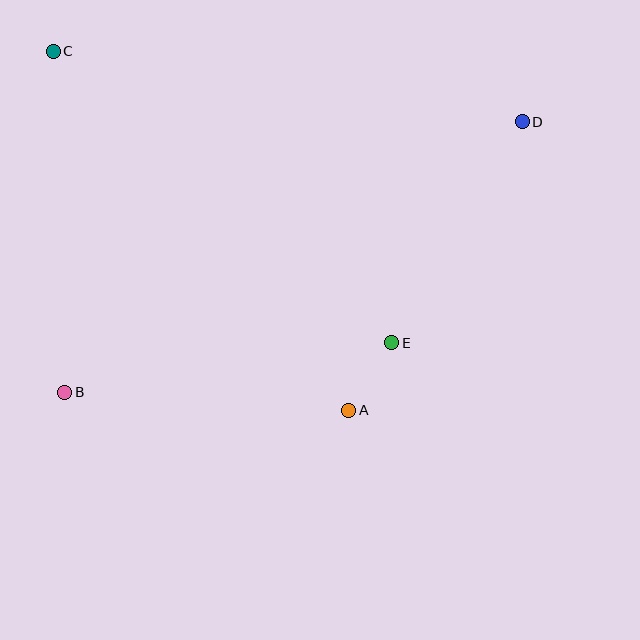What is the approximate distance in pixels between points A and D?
The distance between A and D is approximately 337 pixels.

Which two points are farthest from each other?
Points B and D are farthest from each other.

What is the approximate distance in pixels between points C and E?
The distance between C and E is approximately 447 pixels.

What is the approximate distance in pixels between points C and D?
The distance between C and D is approximately 474 pixels.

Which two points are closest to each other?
Points A and E are closest to each other.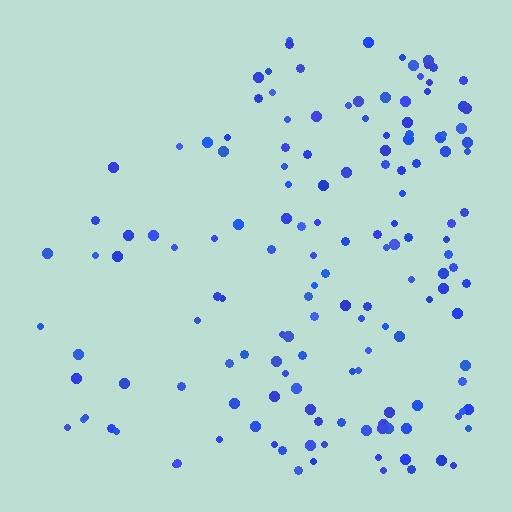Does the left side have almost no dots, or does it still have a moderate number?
Still a moderate number, just noticeably fewer than the right.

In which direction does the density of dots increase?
From left to right, with the right side densest.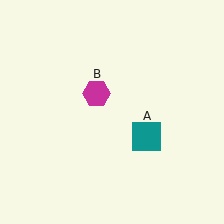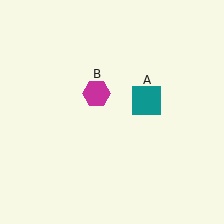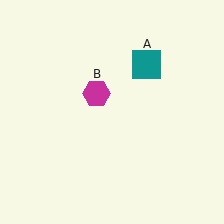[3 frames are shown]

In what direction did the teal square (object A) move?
The teal square (object A) moved up.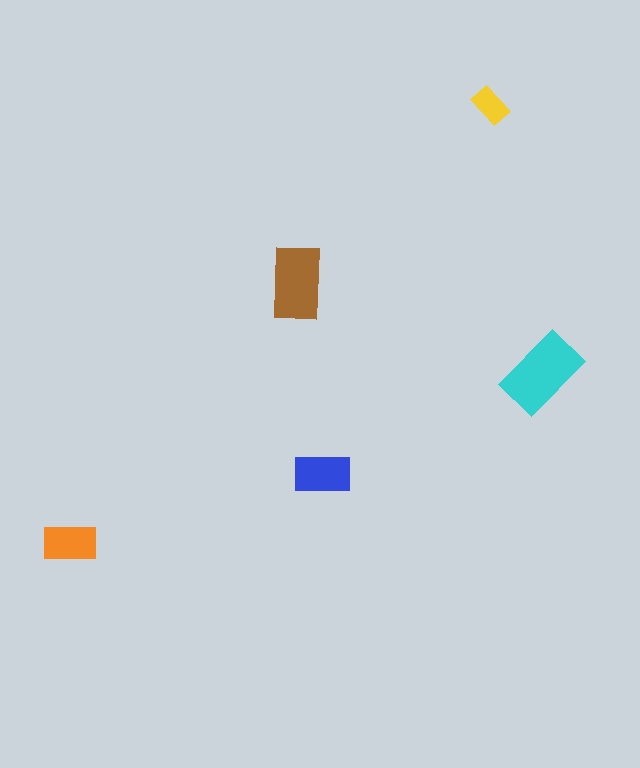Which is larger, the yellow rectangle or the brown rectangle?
The brown one.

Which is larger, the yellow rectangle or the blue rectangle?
The blue one.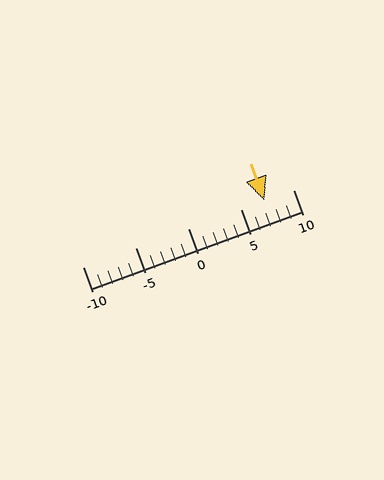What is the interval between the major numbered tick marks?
The major tick marks are spaced 5 units apart.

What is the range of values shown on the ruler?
The ruler shows values from -10 to 10.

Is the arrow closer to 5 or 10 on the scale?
The arrow is closer to 5.